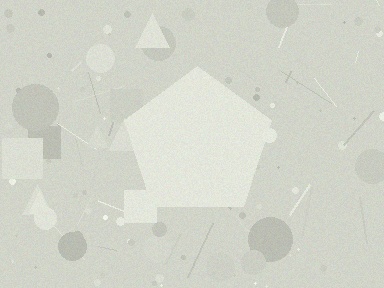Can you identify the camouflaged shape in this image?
The camouflaged shape is a pentagon.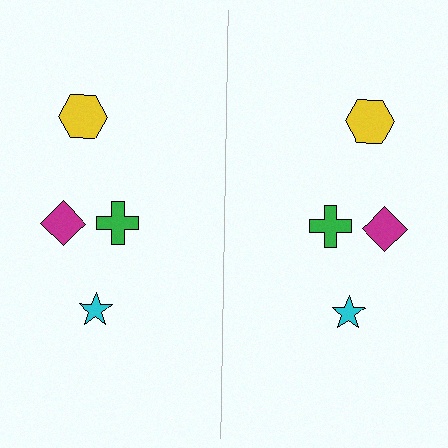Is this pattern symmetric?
Yes, this pattern has bilateral (reflection) symmetry.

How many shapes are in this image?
There are 8 shapes in this image.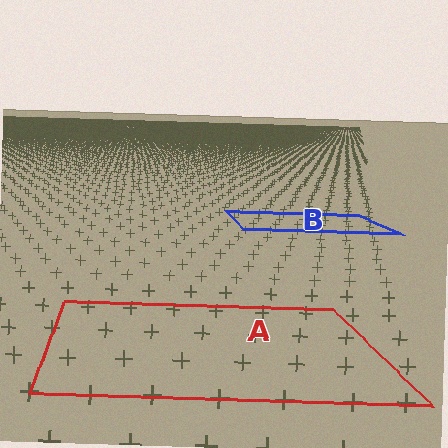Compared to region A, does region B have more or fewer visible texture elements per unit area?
Region B has more texture elements per unit area — they are packed more densely because it is farther away.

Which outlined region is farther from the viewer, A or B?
Region B is farther from the viewer — the texture elements inside it appear smaller and more densely packed.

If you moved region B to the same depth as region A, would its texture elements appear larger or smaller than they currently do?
They would appear larger. At a closer depth, the same texture elements are projected at a bigger on-screen size.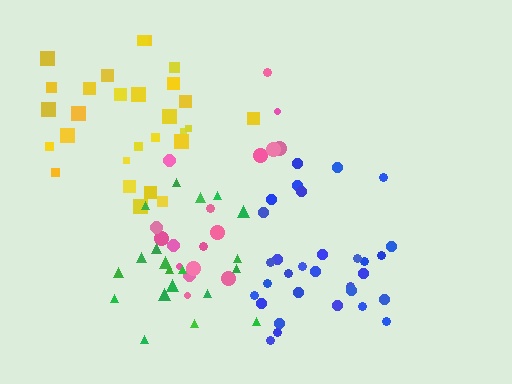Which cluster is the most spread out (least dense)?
Yellow.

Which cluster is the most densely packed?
Blue.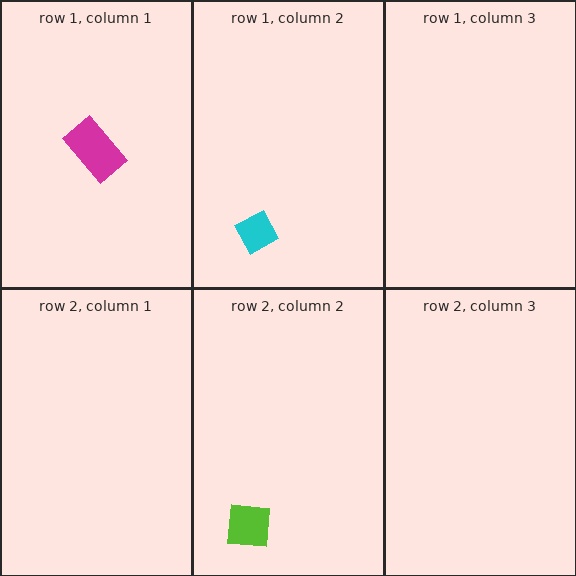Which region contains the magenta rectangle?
The row 1, column 1 region.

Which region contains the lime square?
The row 2, column 2 region.